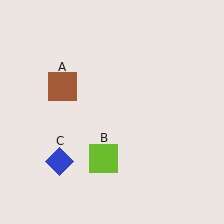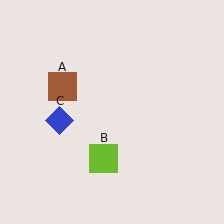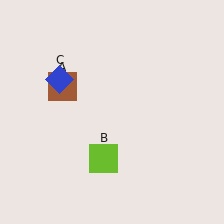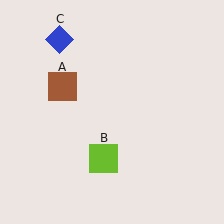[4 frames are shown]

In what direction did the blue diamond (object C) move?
The blue diamond (object C) moved up.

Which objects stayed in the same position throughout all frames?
Brown square (object A) and lime square (object B) remained stationary.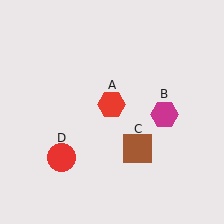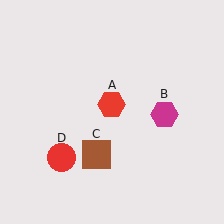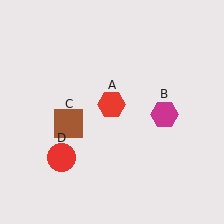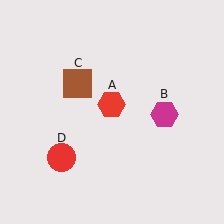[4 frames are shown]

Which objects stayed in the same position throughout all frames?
Red hexagon (object A) and magenta hexagon (object B) and red circle (object D) remained stationary.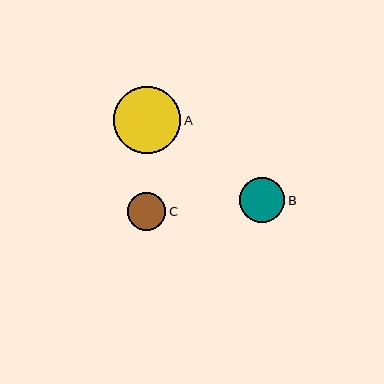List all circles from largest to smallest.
From largest to smallest: A, B, C.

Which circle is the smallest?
Circle C is the smallest with a size of approximately 38 pixels.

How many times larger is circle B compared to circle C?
Circle B is approximately 1.2 times the size of circle C.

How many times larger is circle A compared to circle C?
Circle A is approximately 1.7 times the size of circle C.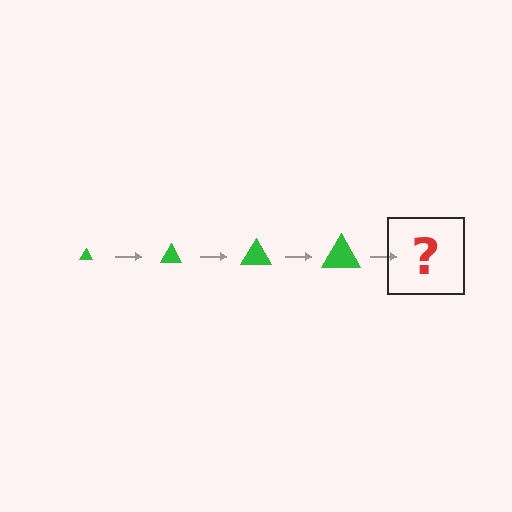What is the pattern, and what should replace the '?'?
The pattern is that the triangle gets progressively larger each step. The '?' should be a green triangle, larger than the previous one.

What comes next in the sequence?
The next element should be a green triangle, larger than the previous one.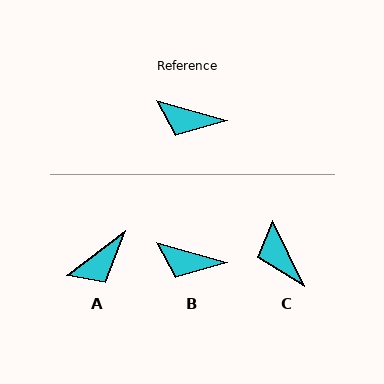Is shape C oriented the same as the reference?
No, it is off by about 48 degrees.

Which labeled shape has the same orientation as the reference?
B.